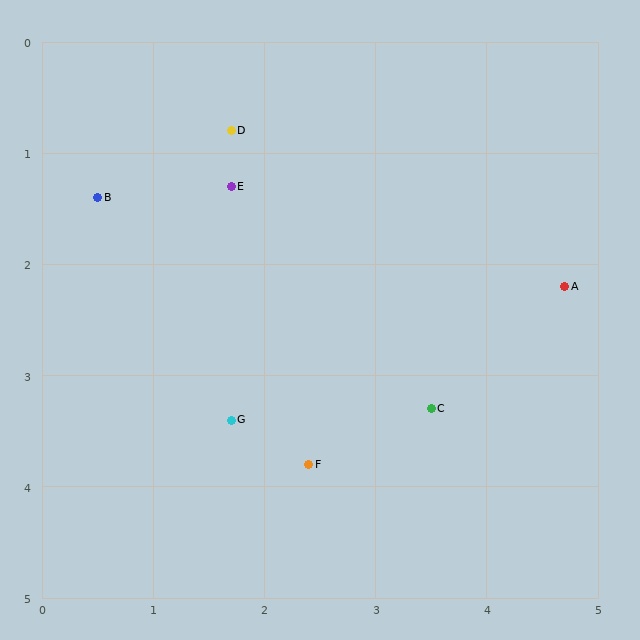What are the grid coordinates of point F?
Point F is at approximately (2.4, 3.8).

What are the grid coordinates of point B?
Point B is at approximately (0.5, 1.4).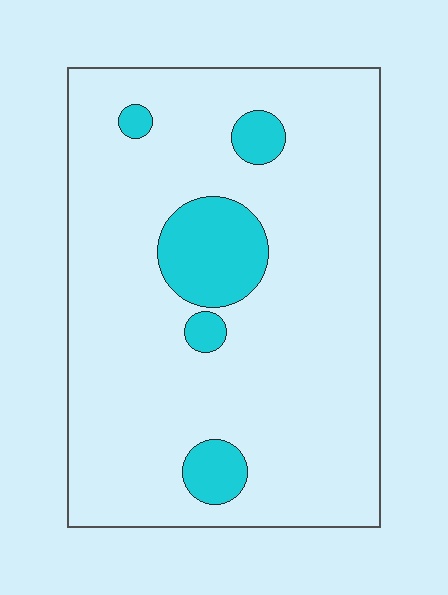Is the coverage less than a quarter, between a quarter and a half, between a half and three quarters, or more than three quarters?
Less than a quarter.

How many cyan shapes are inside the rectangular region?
5.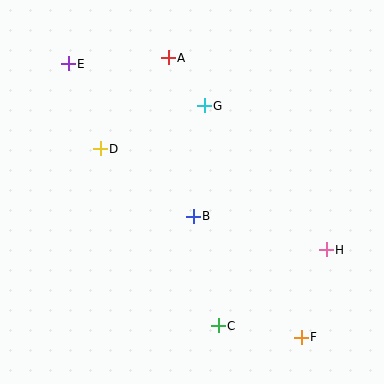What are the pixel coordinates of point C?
Point C is at (218, 326).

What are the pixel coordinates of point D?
Point D is at (100, 149).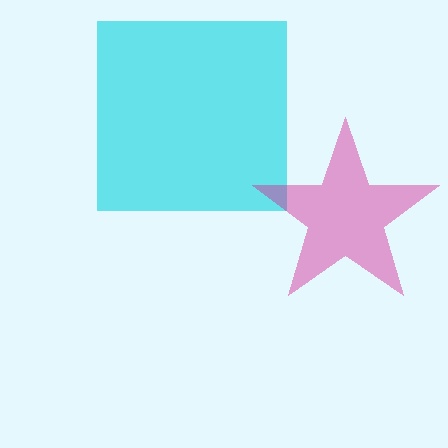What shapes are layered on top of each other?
The layered shapes are: a cyan square, a magenta star.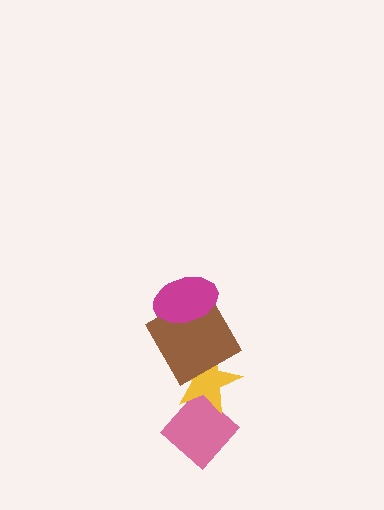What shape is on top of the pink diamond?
The yellow star is on top of the pink diamond.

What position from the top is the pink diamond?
The pink diamond is 4th from the top.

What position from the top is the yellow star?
The yellow star is 3rd from the top.